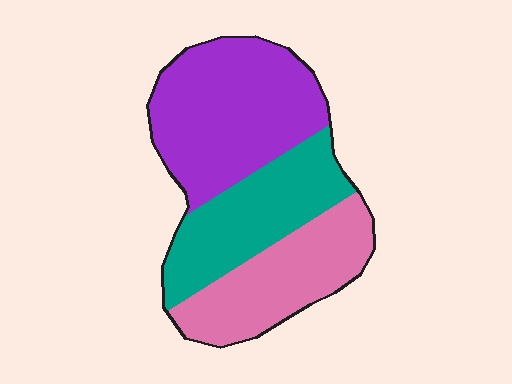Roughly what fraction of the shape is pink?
Pink covers around 30% of the shape.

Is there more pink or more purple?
Purple.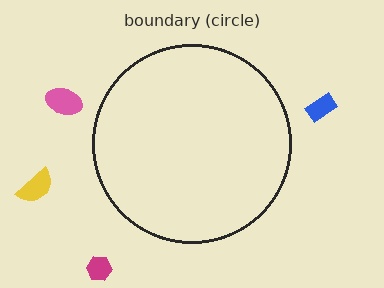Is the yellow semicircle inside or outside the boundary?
Outside.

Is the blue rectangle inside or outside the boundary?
Outside.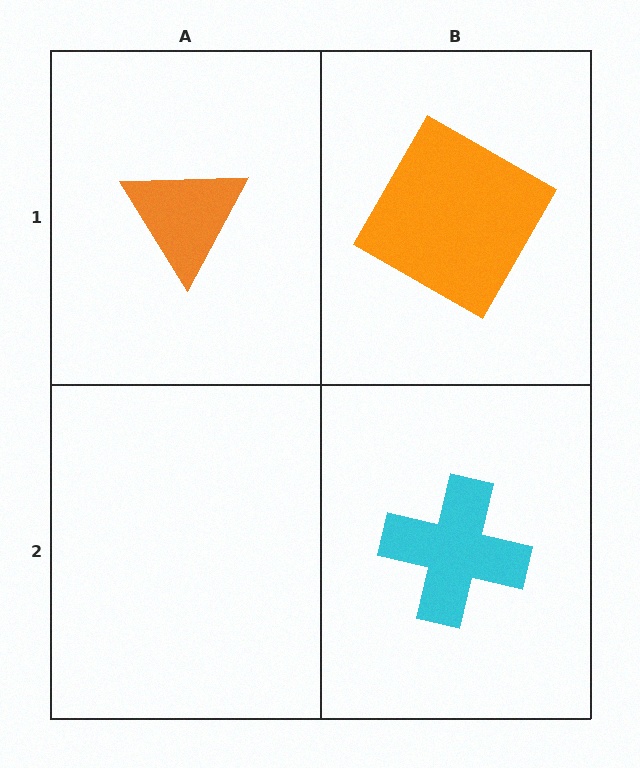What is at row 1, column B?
An orange square.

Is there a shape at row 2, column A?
No, that cell is empty.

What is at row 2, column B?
A cyan cross.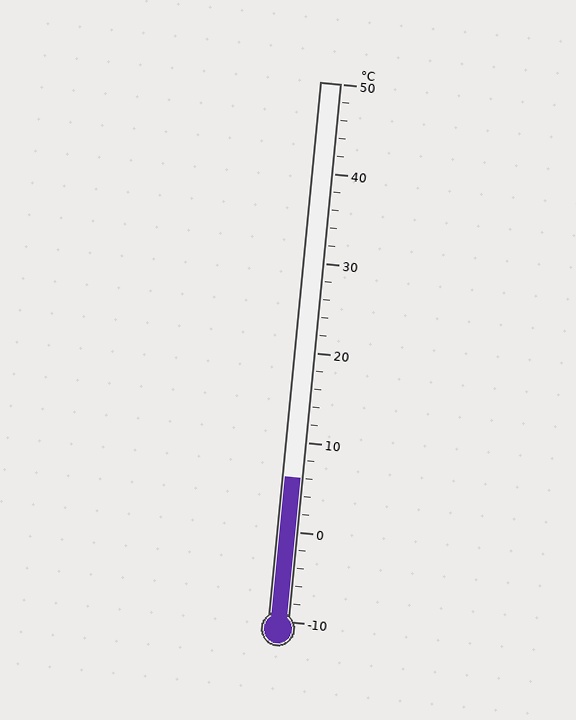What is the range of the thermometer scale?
The thermometer scale ranges from -10°C to 50°C.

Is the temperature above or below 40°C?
The temperature is below 40°C.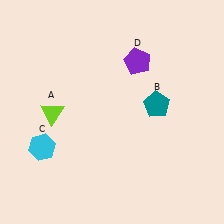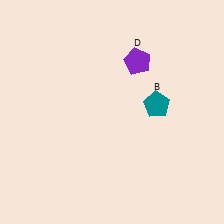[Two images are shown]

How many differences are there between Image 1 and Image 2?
There are 2 differences between the two images.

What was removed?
The cyan hexagon (C), the lime triangle (A) were removed in Image 2.